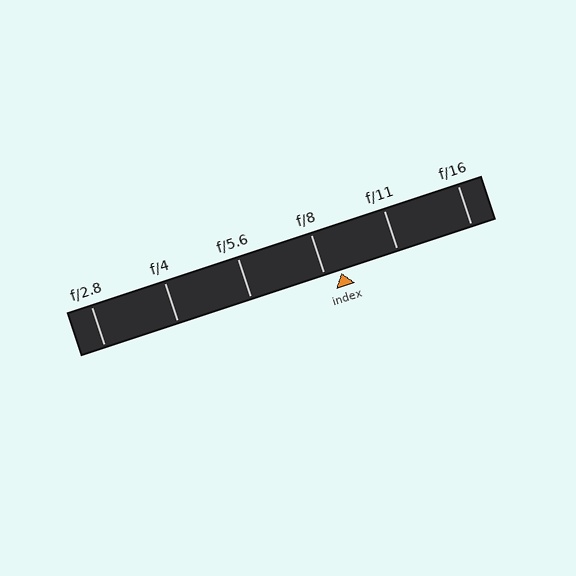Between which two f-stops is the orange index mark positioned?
The index mark is between f/8 and f/11.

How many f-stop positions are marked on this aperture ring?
There are 6 f-stop positions marked.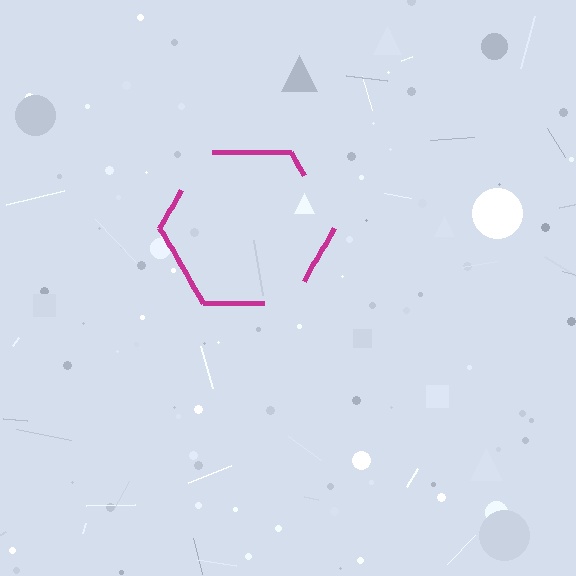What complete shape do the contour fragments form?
The contour fragments form a hexagon.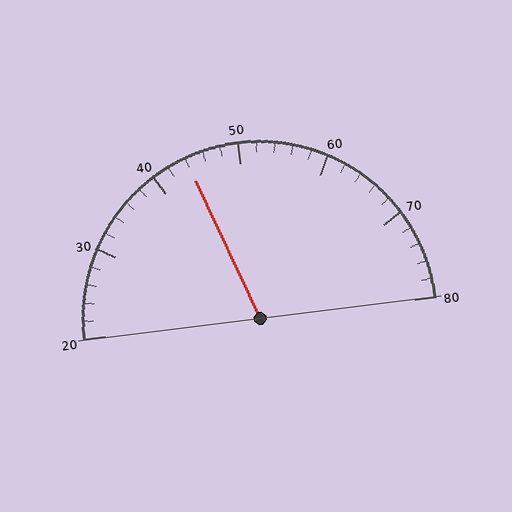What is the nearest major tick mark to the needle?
The nearest major tick mark is 40.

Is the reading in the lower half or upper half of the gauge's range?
The reading is in the lower half of the range (20 to 80).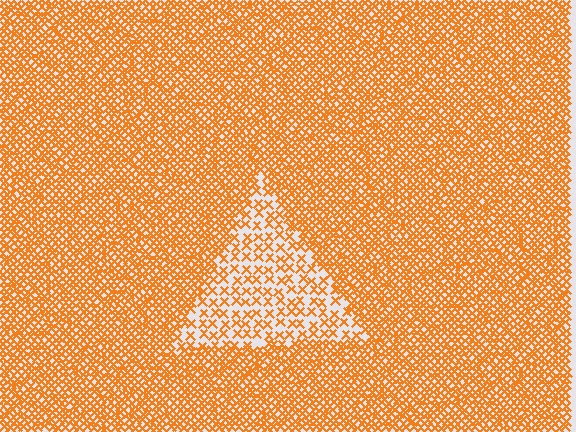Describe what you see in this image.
The image contains small orange elements arranged at two different densities. A triangle-shaped region is visible where the elements are less densely packed than the surrounding area.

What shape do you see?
I see a triangle.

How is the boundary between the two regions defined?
The boundary is defined by a change in element density (approximately 2.5x ratio). All elements are the same color, size, and shape.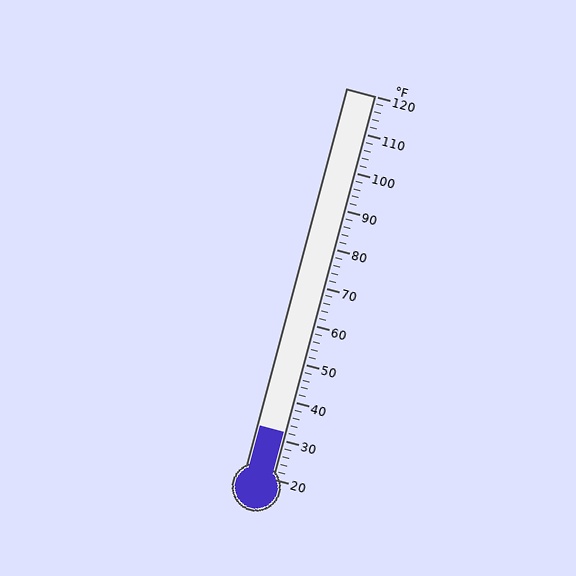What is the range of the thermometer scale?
The thermometer scale ranges from 20°F to 120°F.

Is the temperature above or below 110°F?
The temperature is below 110°F.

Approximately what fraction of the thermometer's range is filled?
The thermometer is filled to approximately 10% of its range.